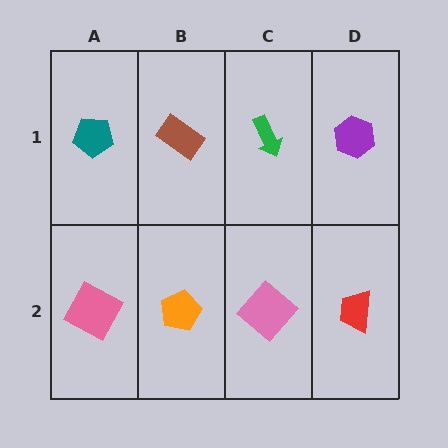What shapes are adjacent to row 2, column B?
A brown rectangle (row 1, column B), a pink square (row 2, column A), a pink diamond (row 2, column C).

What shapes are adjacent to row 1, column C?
A pink diamond (row 2, column C), a brown rectangle (row 1, column B), a purple hexagon (row 1, column D).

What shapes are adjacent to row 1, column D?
A red trapezoid (row 2, column D), a green arrow (row 1, column C).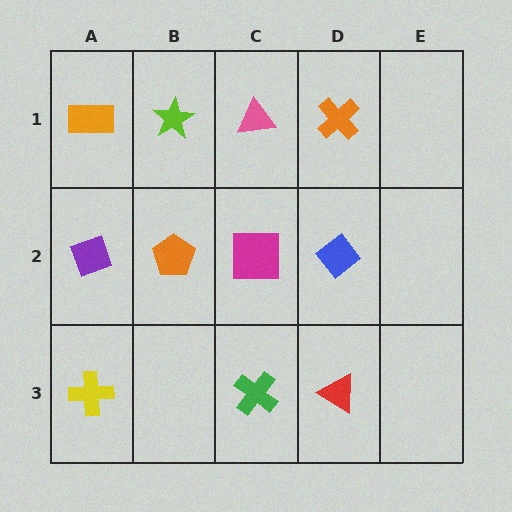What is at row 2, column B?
An orange pentagon.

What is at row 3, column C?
A green cross.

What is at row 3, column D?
A red triangle.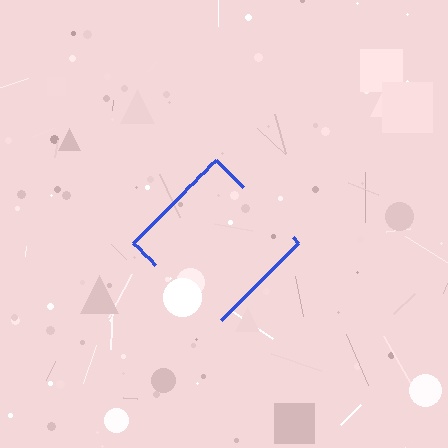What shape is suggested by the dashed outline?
The dashed outline suggests a diamond.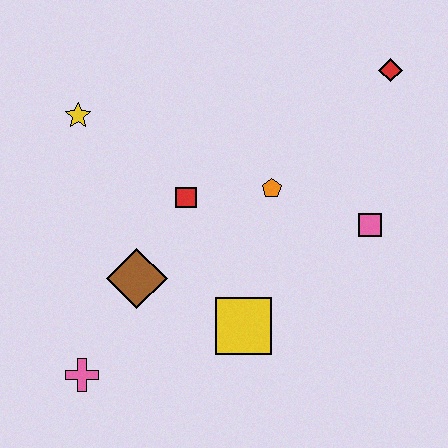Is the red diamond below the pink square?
No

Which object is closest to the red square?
The orange pentagon is closest to the red square.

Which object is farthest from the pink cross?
The red diamond is farthest from the pink cross.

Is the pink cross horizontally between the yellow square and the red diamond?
No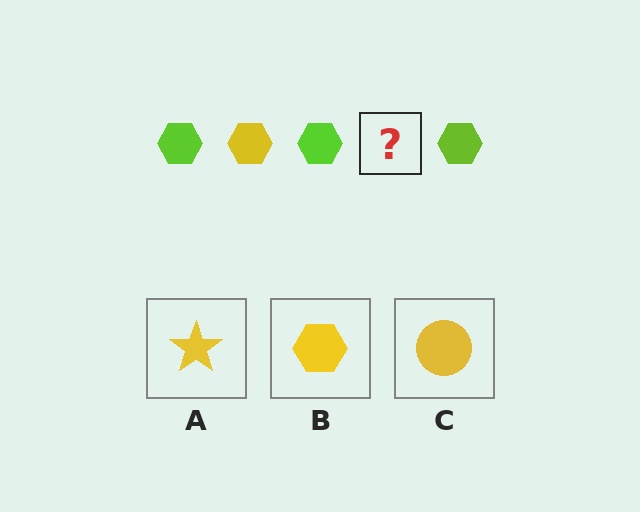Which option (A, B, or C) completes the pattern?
B.